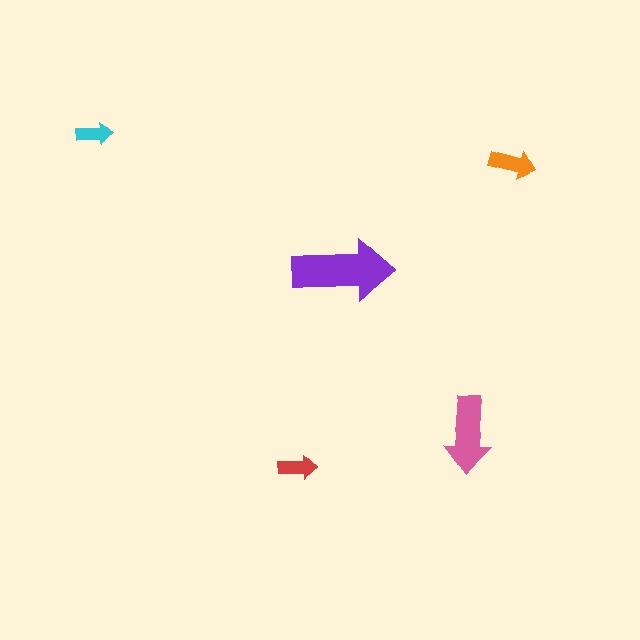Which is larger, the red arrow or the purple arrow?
The purple one.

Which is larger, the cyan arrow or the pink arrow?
The pink one.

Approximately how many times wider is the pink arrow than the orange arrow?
About 1.5 times wider.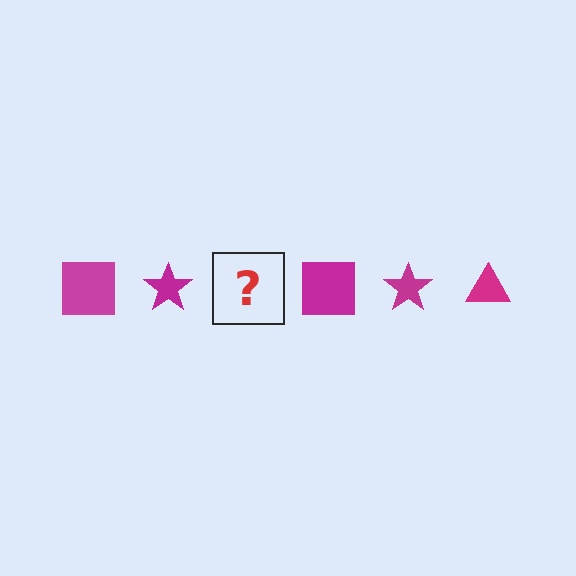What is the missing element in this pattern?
The missing element is a magenta triangle.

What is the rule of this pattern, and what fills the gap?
The rule is that the pattern cycles through square, star, triangle shapes in magenta. The gap should be filled with a magenta triangle.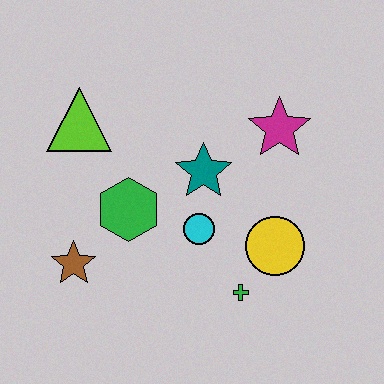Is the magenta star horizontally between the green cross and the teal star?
No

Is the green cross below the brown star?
Yes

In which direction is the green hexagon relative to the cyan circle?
The green hexagon is to the left of the cyan circle.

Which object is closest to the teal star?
The cyan circle is closest to the teal star.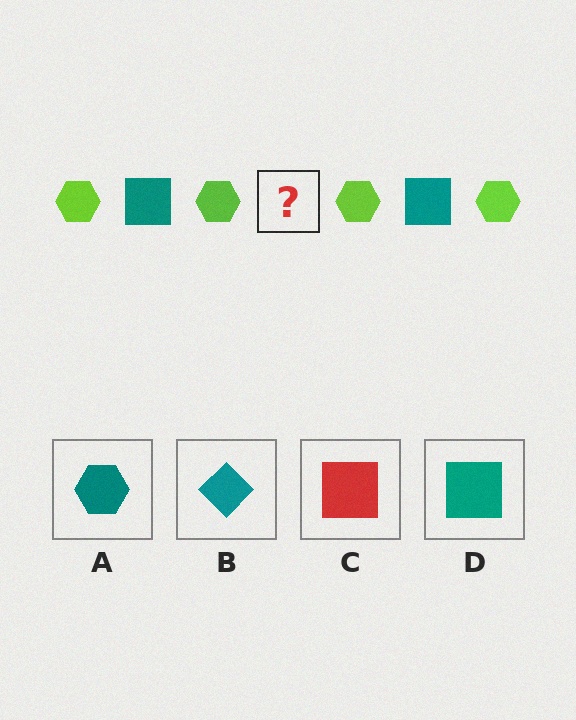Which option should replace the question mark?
Option D.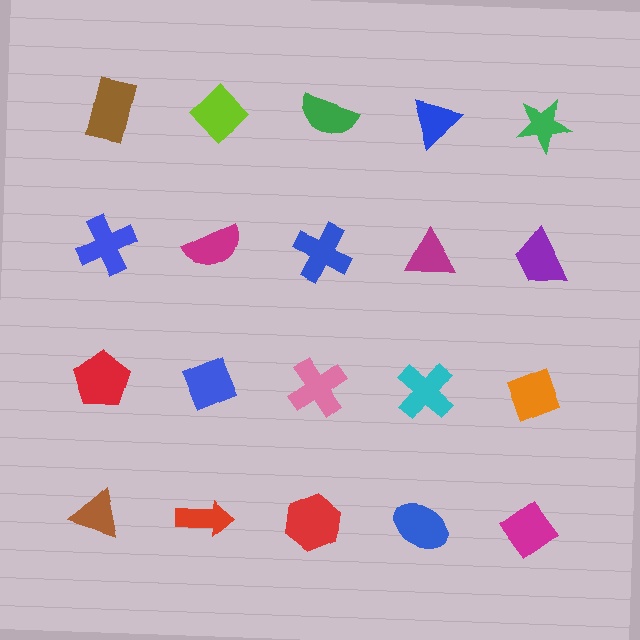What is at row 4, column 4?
A blue ellipse.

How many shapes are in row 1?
5 shapes.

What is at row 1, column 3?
A green semicircle.